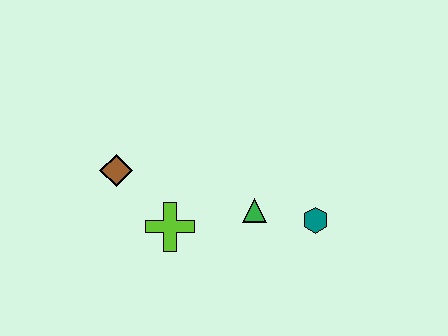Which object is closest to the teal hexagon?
The green triangle is closest to the teal hexagon.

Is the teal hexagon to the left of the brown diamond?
No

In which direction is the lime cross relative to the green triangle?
The lime cross is to the left of the green triangle.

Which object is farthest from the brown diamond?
The teal hexagon is farthest from the brown diamond.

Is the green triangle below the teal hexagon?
No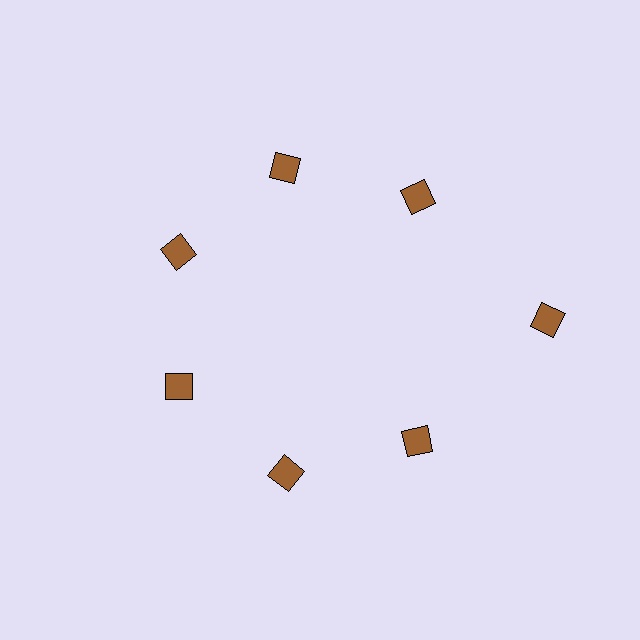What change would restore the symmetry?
The symmetry would be restored by moving it inward, back onto the ring so that all 7 diamonds sit at equal angles and equal distance from the center.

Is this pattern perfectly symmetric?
No. The 7 brown diamonds are arranged in a ring, but one element near the 3 o'clock position is pushed outward from the center, breaking the 7-fold rotational symmetry.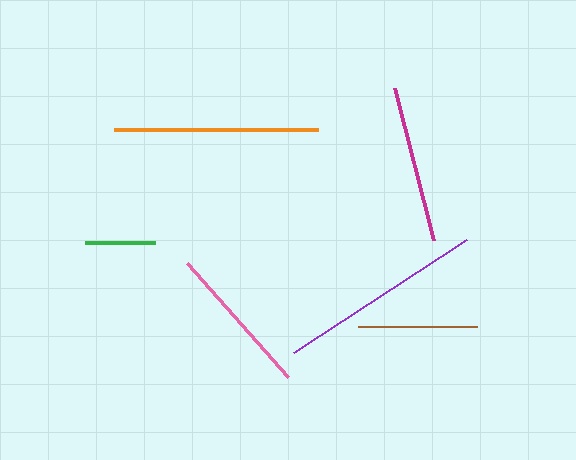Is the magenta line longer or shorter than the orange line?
The orange line is longer than the magenta line.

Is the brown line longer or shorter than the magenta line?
The magenta line is longer than the brown line.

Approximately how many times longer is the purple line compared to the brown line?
The purple line is approximately 1.7 times the length of the brown line.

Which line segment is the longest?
The purple line is the longest at approximately 207 pixels.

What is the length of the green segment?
The green segment is approximately 71 pixels long.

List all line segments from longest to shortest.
From longest to shortest: purple, orange, magenta, pink, brown, green.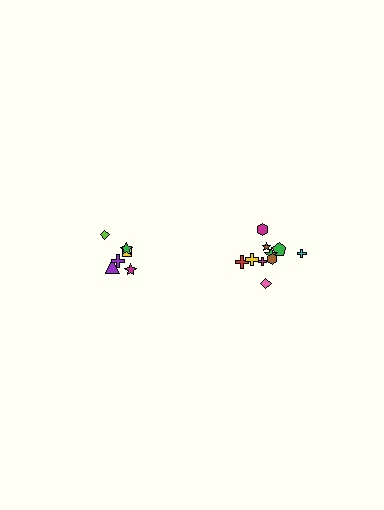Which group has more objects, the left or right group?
The right group.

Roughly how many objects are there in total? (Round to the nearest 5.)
Roughly 15 objects in total.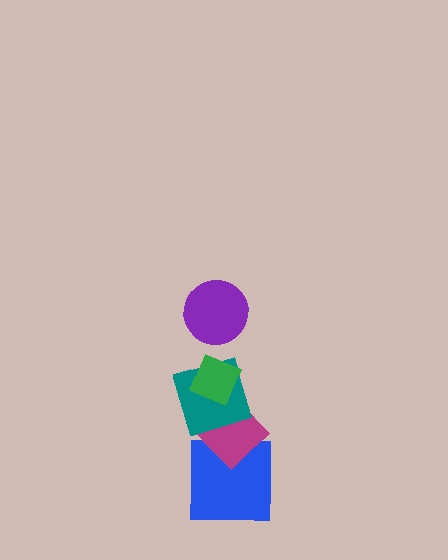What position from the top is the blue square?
The blue square is 5th from the top.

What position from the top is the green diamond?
The green diamond is 2nd from the top.